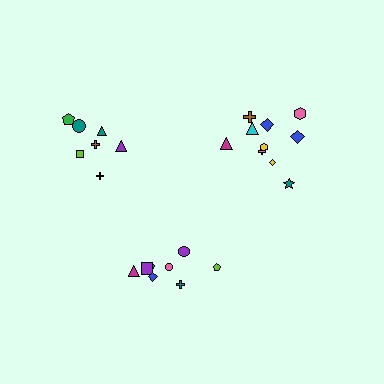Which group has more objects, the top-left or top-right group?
The top-right group.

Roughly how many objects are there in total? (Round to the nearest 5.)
Roughly 25 objects in total.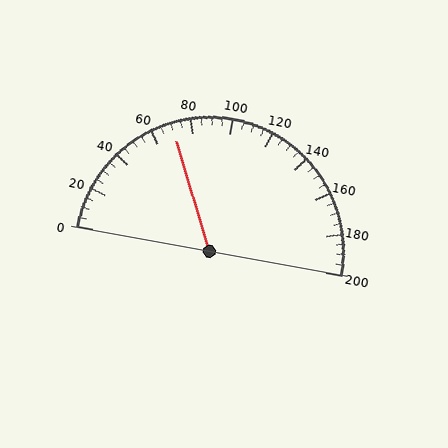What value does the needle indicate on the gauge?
The needle indicates approximately 70.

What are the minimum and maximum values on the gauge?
The gauge ranges from 0 to 200.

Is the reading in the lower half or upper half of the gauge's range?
The reading is in the lower half of the range (0 to 200).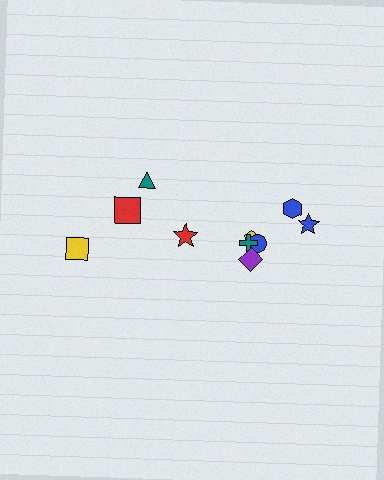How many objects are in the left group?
There are 4 objects.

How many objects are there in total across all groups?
There are 10 objects.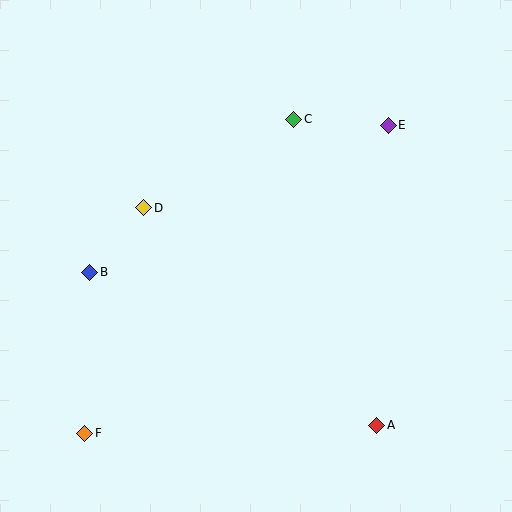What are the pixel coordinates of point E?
Point E is at (388, 125).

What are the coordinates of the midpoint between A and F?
The midpoint between A and F is at (231, 429).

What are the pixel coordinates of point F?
Point F is at (85, 433).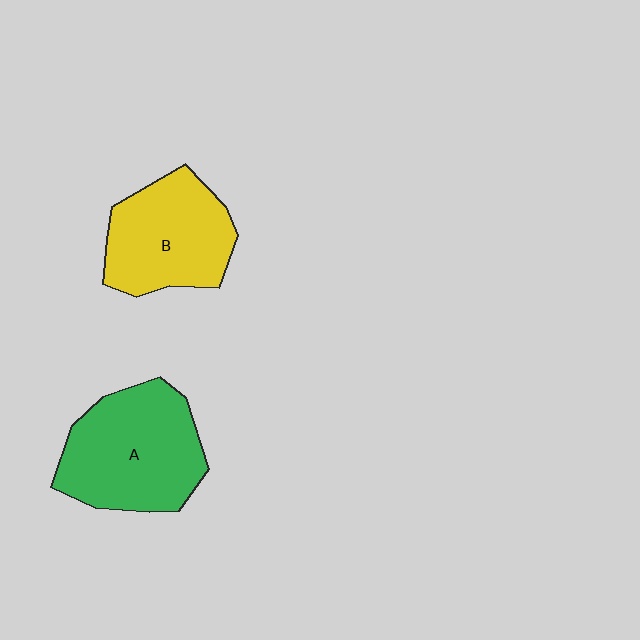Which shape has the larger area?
Shape A (green).